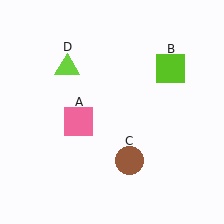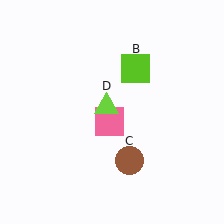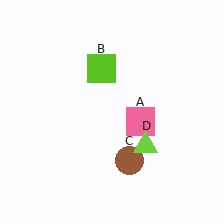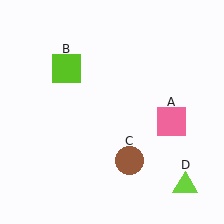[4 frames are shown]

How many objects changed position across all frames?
3 objects changed position: pink square (object A), lime square (object B), lime triangle (object D).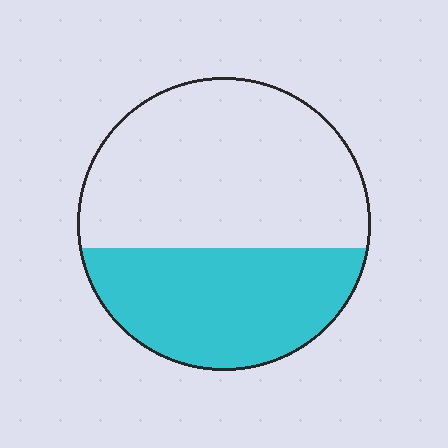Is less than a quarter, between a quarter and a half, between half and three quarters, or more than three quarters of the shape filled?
Between a quarter and a half.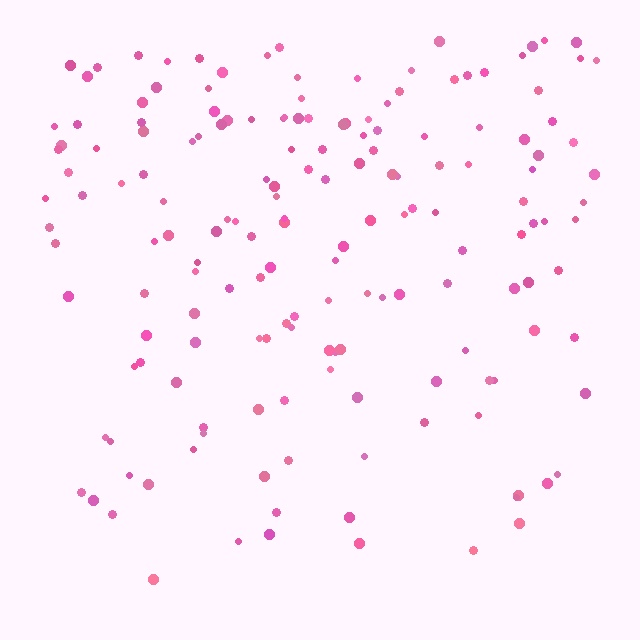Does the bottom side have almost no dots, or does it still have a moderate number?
Still a moderate number, just noticeably fewer than the top.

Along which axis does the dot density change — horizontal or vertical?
Vertical.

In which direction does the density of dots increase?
From bottom to top, with the top side densest.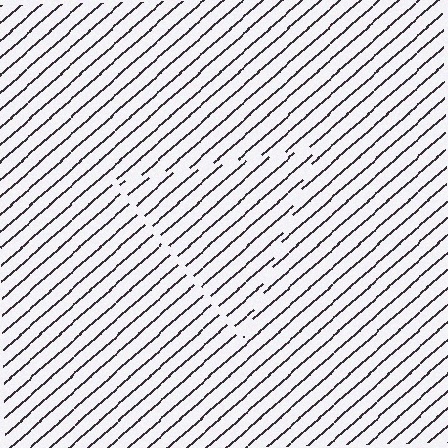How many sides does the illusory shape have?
3 sides — the line-ends trace a triangle.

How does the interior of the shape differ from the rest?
The interior of the shape contains the same grating, shifted by half a period — the contour is defined by the phase discontinuity where line-ends from the inner and outer gratings abut.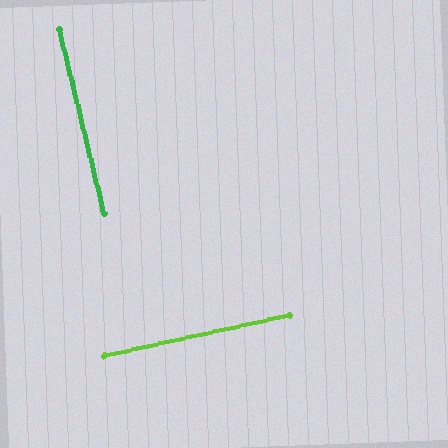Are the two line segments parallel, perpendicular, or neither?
Perpendicular — they meet at approximately 89°.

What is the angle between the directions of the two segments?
Approximately 89 degrees.